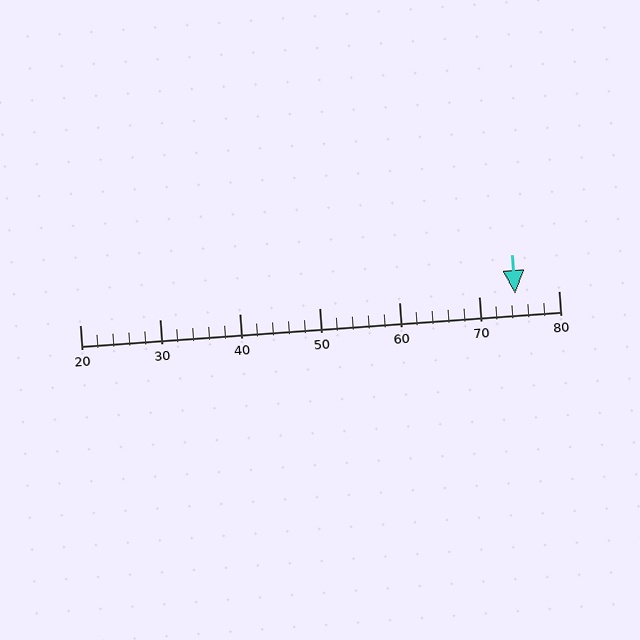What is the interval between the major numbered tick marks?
The major tick marks are spaced 10 units apart.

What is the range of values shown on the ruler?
The ruler shows values from 20 to 80.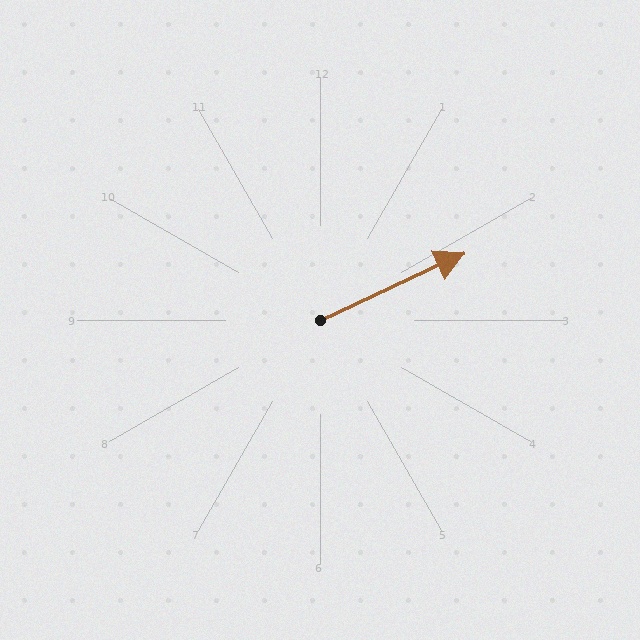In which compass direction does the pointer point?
Northeast.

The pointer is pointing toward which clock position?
Roughly 2 o'clock.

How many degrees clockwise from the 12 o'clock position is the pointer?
Approximately 65 degrees.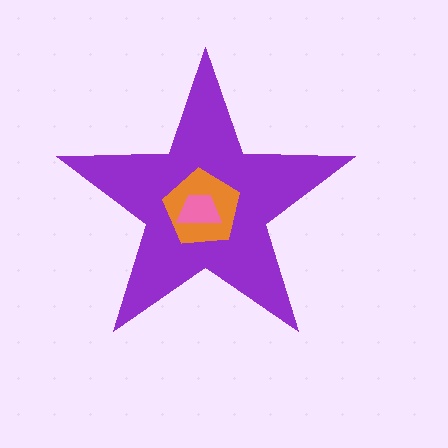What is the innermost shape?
The pink trapezoid.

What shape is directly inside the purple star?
The orange pentagon.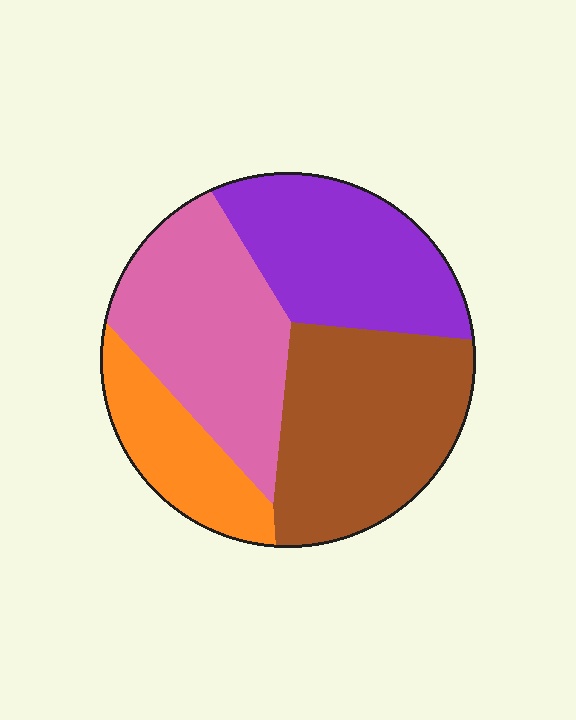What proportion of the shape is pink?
Pink takes up about one quarter (1/4) of the shape.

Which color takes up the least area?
Orange, at roughly 15%.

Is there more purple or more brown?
Brown.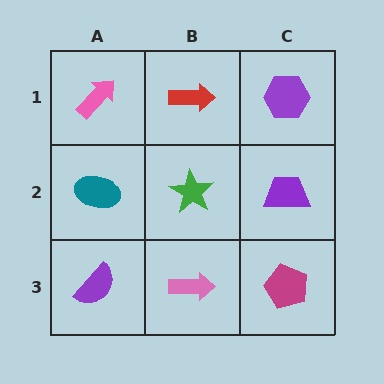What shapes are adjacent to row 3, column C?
A purple trapezoid (row 2, column C), a pink arrow (row 3, column B).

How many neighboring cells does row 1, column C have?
2.